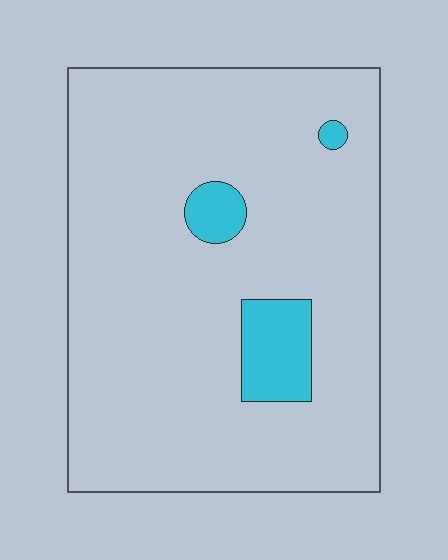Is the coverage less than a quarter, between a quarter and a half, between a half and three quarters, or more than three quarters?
Less than a quarter.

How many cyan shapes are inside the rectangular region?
3.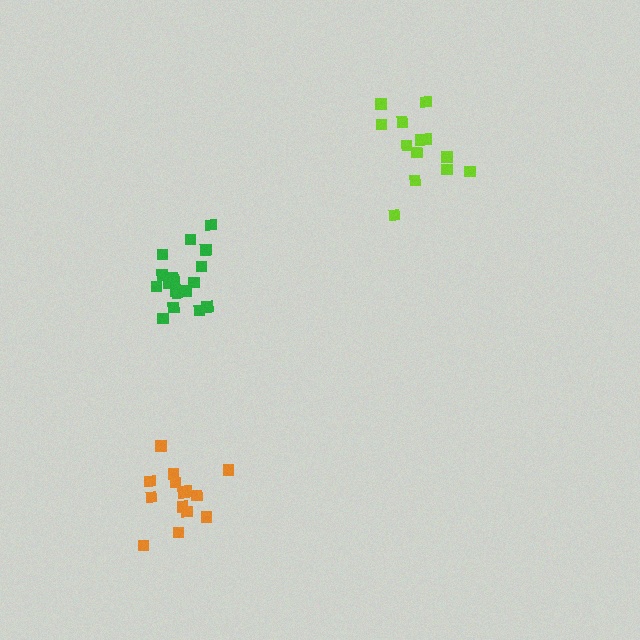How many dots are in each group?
Group 1: 13 dots, Group 2: 18 dots, Group 3: 14 dots (45 total).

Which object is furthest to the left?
The orange cluster is leftmost.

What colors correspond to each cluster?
The clusters are colored: lime, green, orange.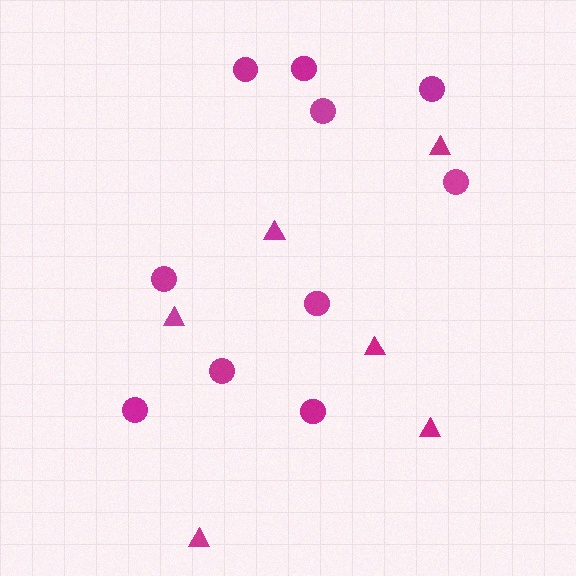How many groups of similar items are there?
There are 2 groups: one group of circles (10) and one group of triangles (6).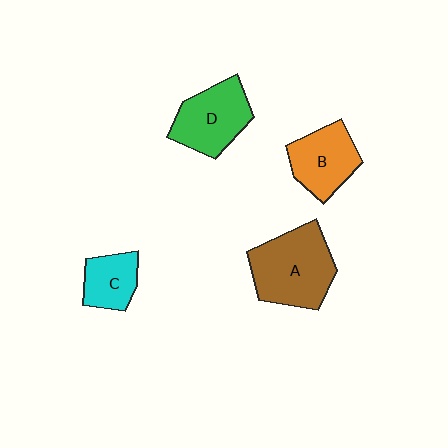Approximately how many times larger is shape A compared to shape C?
Approximately 2.0 times.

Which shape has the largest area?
Shape A (brown).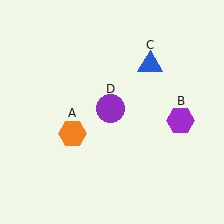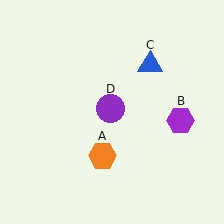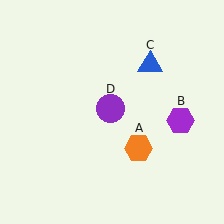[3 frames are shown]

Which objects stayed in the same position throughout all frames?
Purple hexagon (object B) and blue triangle (object C) and purple circle (object D) remained stationary.